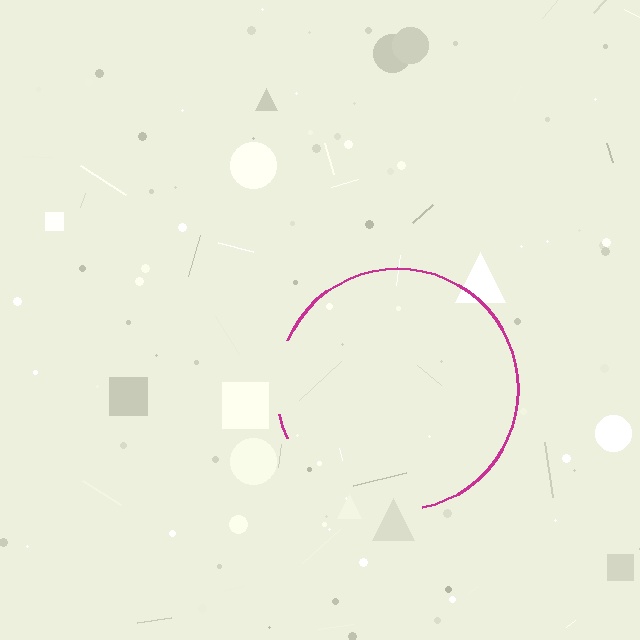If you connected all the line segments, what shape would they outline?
They would outline a circle.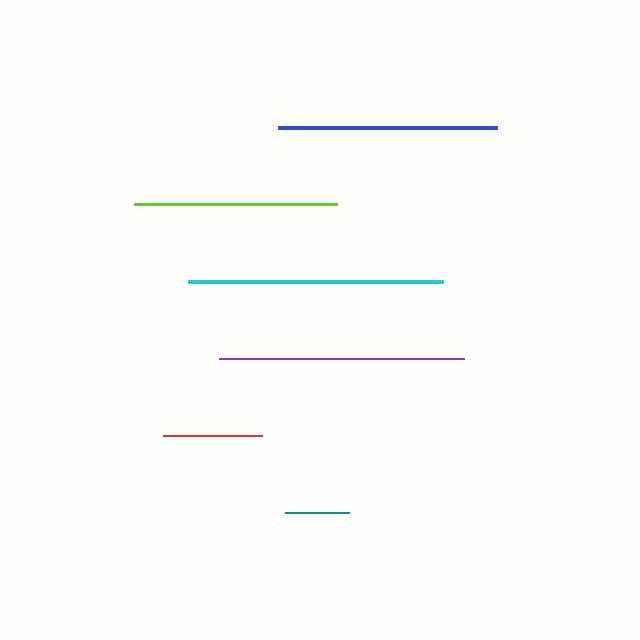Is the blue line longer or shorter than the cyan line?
The cyan line is longer than the blue line.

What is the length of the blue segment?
The blue segment is approximately 219 pixels long.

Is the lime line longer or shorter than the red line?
The lime line is longer than the red line.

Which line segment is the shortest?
The teal line is the shortest at approximately 64 pixels.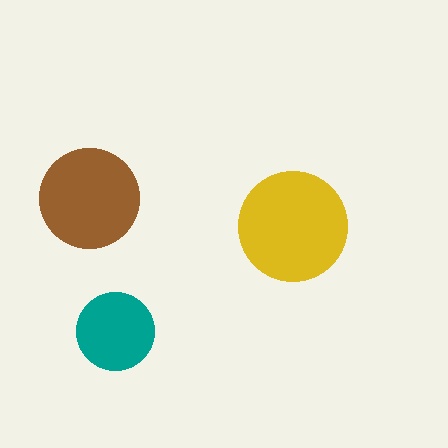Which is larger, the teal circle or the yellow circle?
The yellow one.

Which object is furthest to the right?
The yellow circle is rightmost.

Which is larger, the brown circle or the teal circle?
The brown one.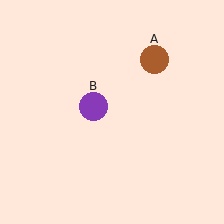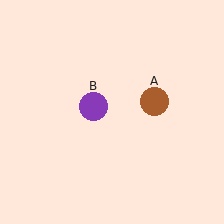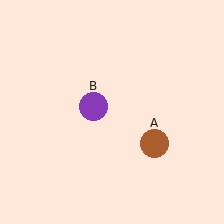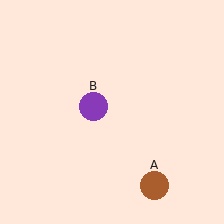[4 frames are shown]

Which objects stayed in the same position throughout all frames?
Purple circle (object B) remained stationary.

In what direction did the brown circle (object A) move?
The brown circle (object A) moved down.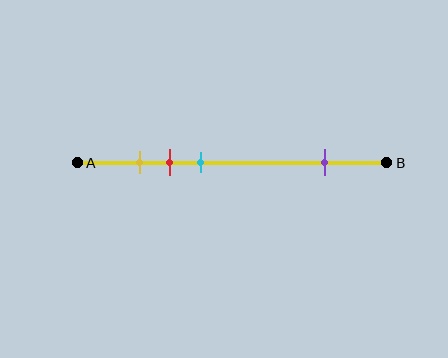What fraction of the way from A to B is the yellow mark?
The yellow mark is approximately 20% (0.2) of the way from A to B.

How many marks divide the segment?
There are 4 marks dividing the segment.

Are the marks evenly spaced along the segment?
No, the marks are not evenly spaced.